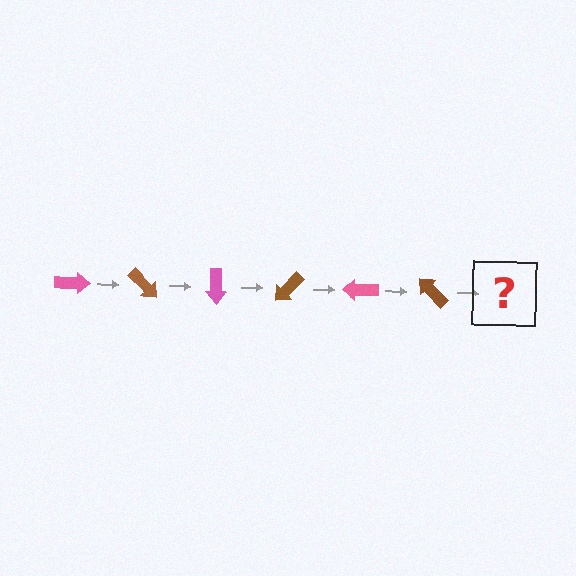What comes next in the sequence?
The next element should be a pink arrow, rotated 270 degrees from the start.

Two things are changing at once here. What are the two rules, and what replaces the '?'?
The two rules are that it rotates 45 degrees each step and the color cycles through pink and brown. The '?' should be a pink arrow, rotated 270 degrees from the start.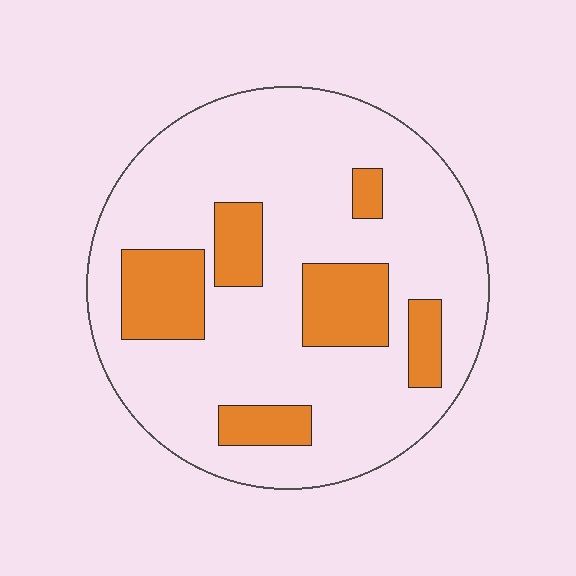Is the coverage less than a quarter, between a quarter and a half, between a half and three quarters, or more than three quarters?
Less than a quarter.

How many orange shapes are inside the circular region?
6.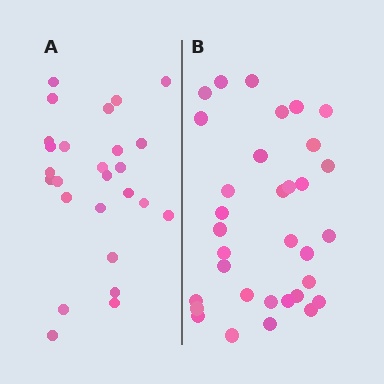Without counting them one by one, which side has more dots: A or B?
Region B (the right region) has more dots.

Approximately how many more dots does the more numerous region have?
Region B has roughly 8 or so more dots than region A.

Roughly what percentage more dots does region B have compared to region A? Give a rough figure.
About 25% more.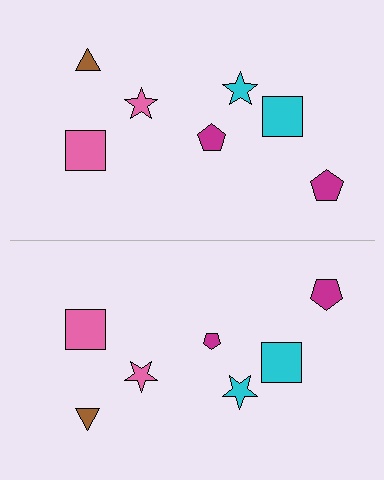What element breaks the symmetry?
The magenta pentagon on the bottom side has a different size than its mirror counterpart.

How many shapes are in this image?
There are 14 shapes in this image.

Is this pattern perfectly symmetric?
No, the pattern is not perfectly symmetric. The magenta pentagon on the bottom side has a different size than its mirror counterpart.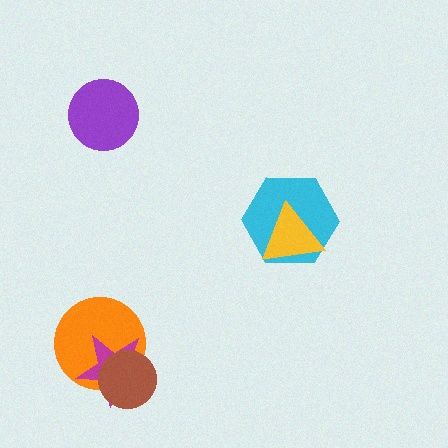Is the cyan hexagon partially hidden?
Yes, it is partially covered by another shape.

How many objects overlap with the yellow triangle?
1 object overlaps with the yellow triangle.